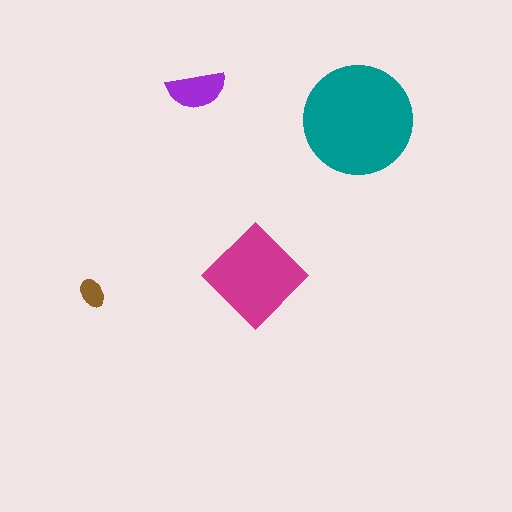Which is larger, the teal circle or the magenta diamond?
The teal circle.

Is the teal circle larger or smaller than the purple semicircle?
Larger.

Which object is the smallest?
The brown ellipse.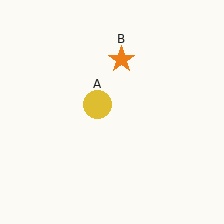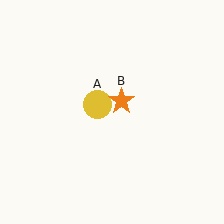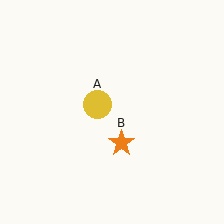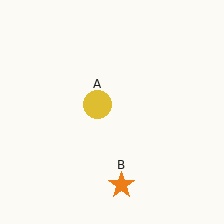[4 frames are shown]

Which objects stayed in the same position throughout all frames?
Yellow circle (object A) remained stationary.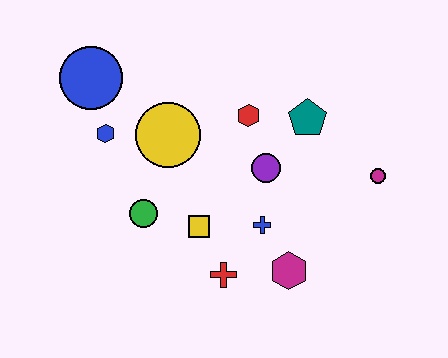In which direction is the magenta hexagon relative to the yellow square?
The magenta hexagon is to the right of the yellow square.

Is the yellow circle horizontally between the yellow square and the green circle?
Yes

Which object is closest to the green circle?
The yellow square is closest to the green circle.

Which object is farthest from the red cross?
The blue circle is farthest from the red cross.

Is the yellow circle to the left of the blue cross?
Yes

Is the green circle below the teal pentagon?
Yes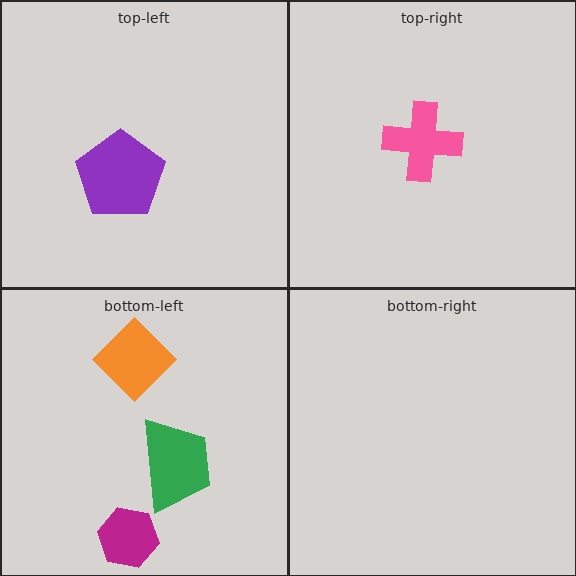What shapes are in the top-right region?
The pink cross.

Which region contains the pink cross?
The top-right region.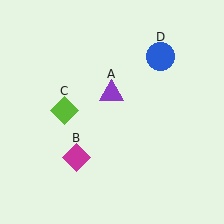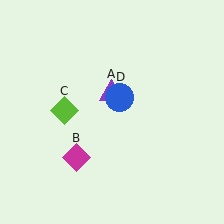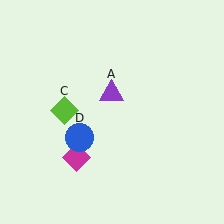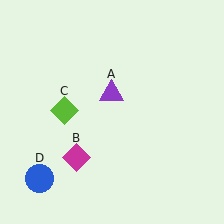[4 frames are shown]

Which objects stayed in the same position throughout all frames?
Purple triangle (object A) and magenta diamond (object B) and lime diamond (object C) remained stationary.